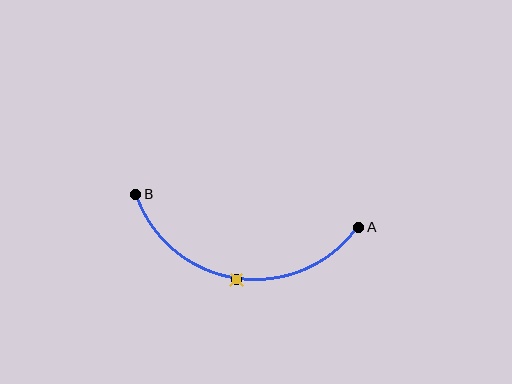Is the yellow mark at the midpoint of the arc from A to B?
Yes. The yellow mark lies on the arc at equal arc-length from both A and B — it is the arc midpoint.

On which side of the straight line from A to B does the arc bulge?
The arc bulges below the straight line connecting A and B.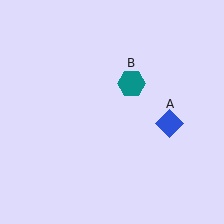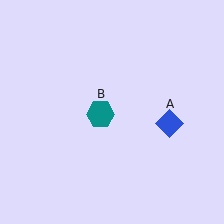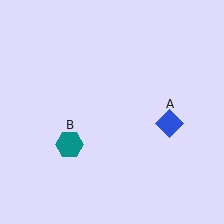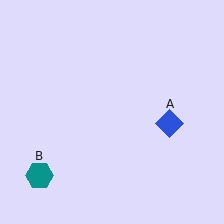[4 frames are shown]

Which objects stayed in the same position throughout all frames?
Blue diamond (object A) remained stationary.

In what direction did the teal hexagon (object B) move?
The teal hexagon (object B) moved down and to the left.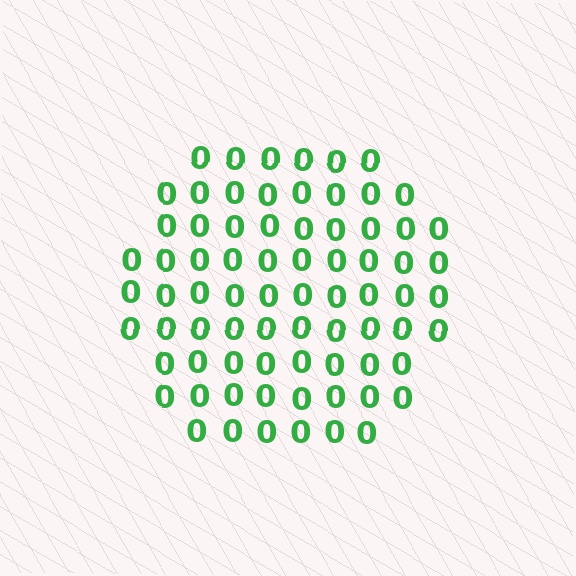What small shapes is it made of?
It is made of small digit 0's.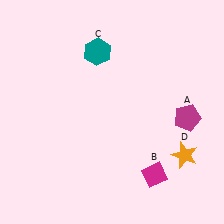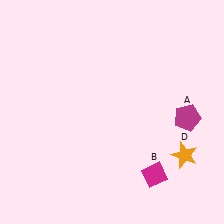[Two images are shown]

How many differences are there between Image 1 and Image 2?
There is 1 difference between the two images.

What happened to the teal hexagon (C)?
The teal hexagon (C) was removed in Image 2. It was in the top-left area of Image 1.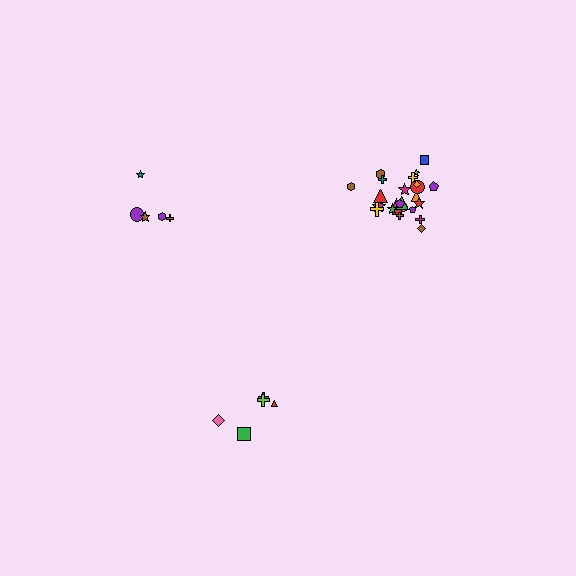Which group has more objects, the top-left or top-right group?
The top-right group.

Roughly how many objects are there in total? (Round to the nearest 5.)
Roughly 35 objects in total.